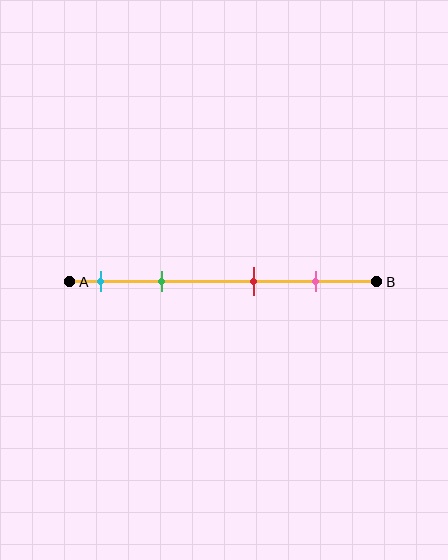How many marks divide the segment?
There are 4 marks dividing the segment.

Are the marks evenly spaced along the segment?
No, the marks are not evenly spaced.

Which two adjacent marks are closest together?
The cyan and green marks are the closest adjacent pair.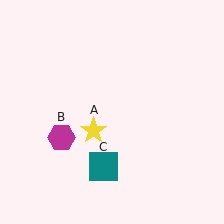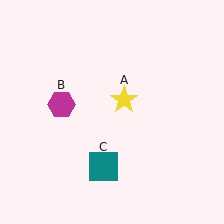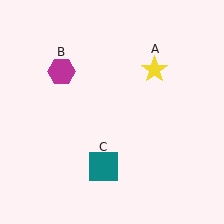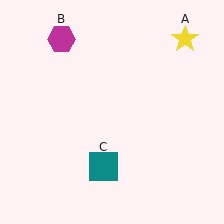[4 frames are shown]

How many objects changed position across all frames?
2 objects changed position: yellow star (object A), magenta hexagon (object B).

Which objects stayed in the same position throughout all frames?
Teal square (object C) remained stationary.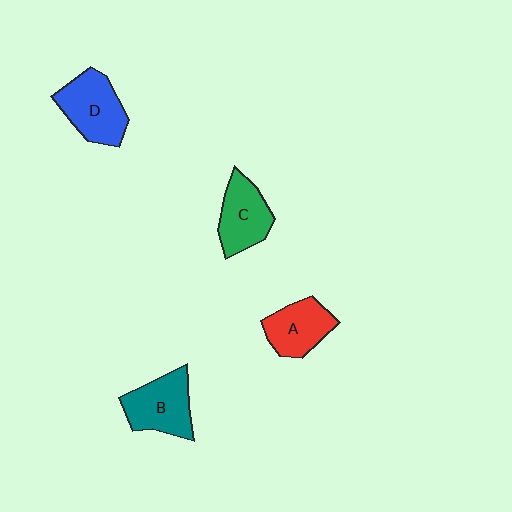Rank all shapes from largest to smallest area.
From largest to smallest: D (blue), B (teal), C (green), A (red).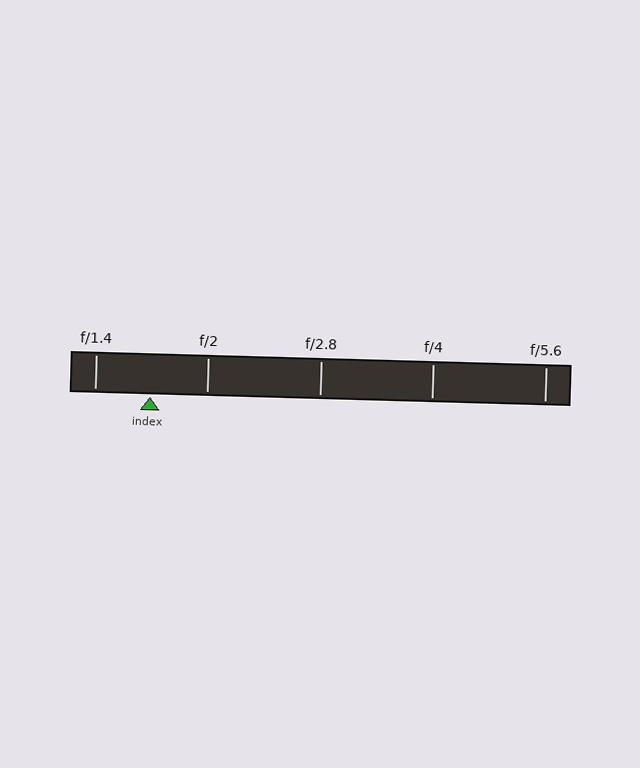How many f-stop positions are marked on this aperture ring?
There are 5 f-stop positions marked.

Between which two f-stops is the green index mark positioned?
The index mark is between f/1.4 and f/2.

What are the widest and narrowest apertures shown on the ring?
The widest aperture shown is f/1.4 and the narrowest is f/5.6.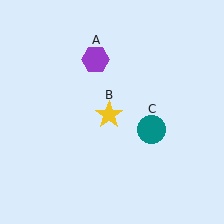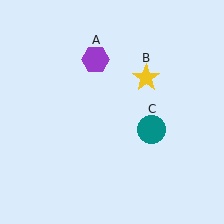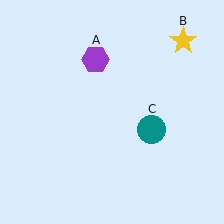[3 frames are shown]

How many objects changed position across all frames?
1 object changed position: yellow star (object B).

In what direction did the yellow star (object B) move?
The yellow star (object B) moved up and to the right.